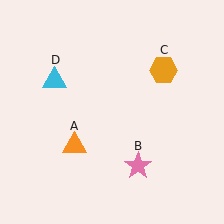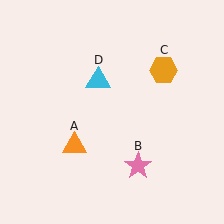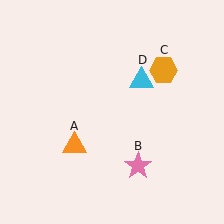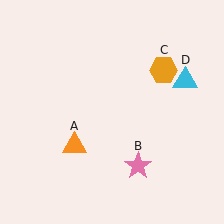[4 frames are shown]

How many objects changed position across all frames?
1 object changed position: cyan triangle (object D).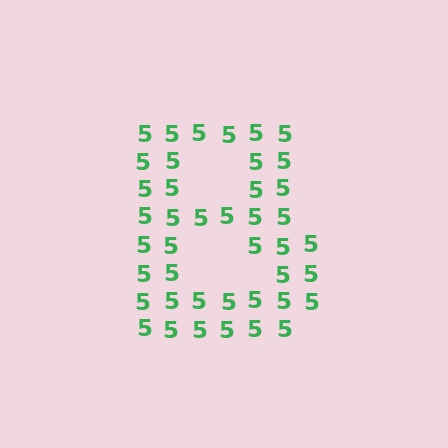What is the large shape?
The large shape is the letter B.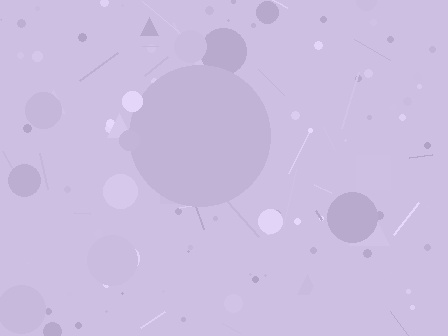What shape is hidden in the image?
A circle is hidden in the image.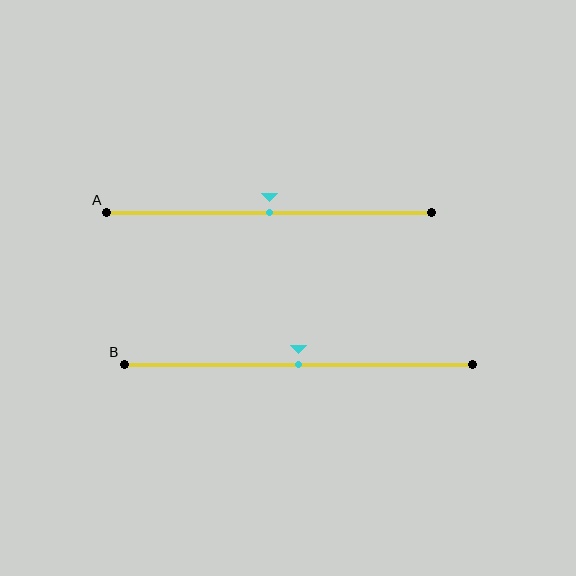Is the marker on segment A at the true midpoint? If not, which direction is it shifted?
Yes, the marker on segment A is at the true midpoint.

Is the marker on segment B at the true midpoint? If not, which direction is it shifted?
Yes, the marker on segment B is at the true midpoint.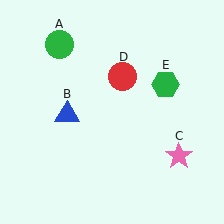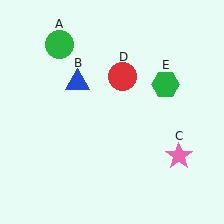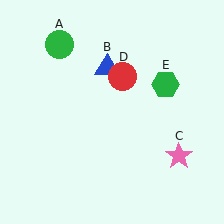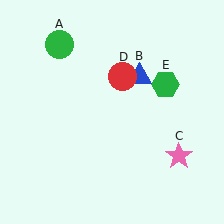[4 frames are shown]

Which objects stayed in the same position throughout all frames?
Green circle (object A) and pink star (object C) and red circle (object D) and green hexagon (object E) remained stationary.